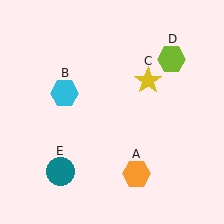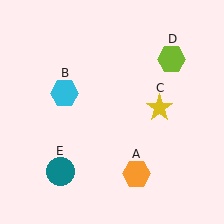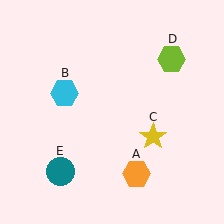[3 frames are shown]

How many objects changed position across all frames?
1 object changed position: yellow star (object C).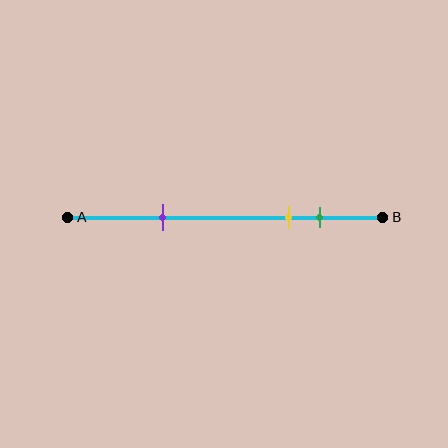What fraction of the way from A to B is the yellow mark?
The yellow mark is approximately 70% (0.7) of the way from A to B.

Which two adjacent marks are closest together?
The yellow and green marks are the closest adjacent pair.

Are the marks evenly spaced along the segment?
No, the marks are not evenly spaced.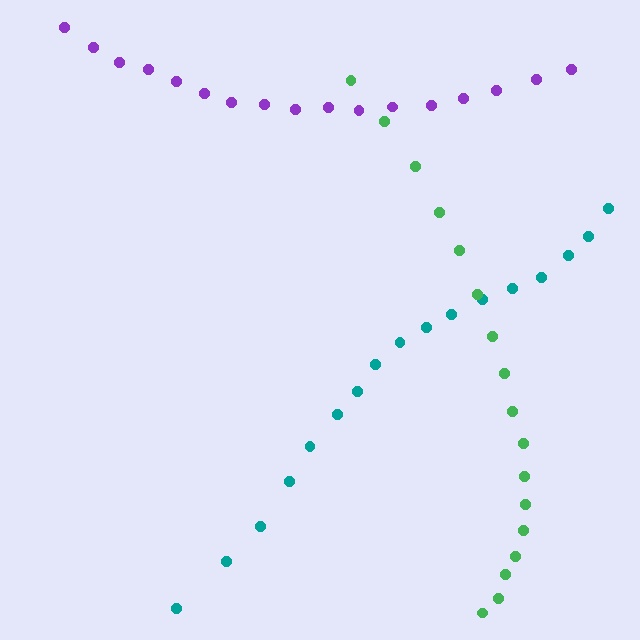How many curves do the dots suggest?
There are 3 distinct paths.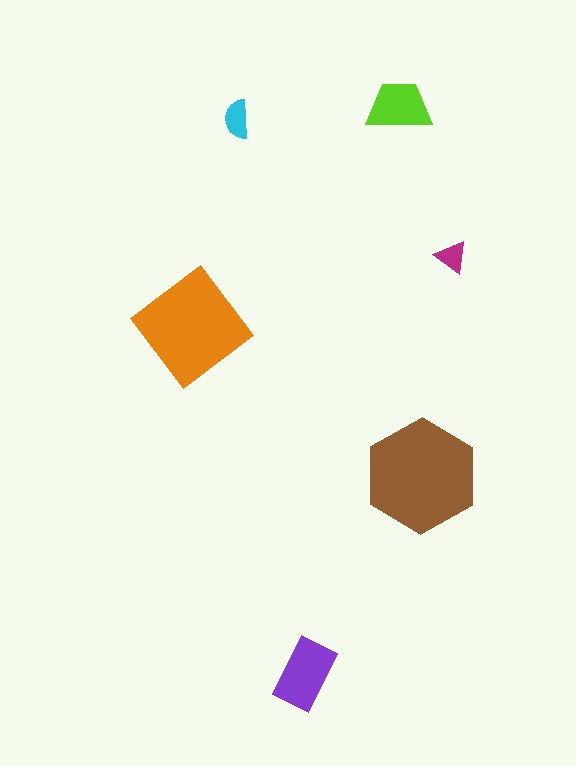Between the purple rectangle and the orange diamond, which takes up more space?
The orange diamond.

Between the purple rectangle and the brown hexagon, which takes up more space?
The brown hexagon.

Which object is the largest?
The brown hexagon.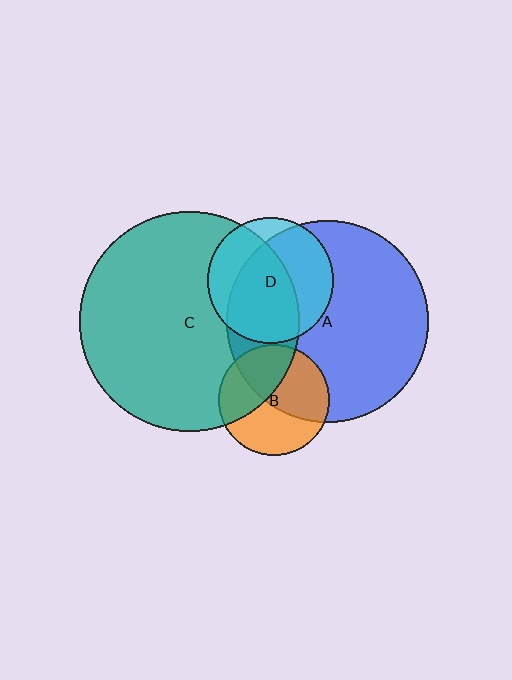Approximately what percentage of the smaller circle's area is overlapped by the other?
Approximately 65%.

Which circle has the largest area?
Circle C (teal).